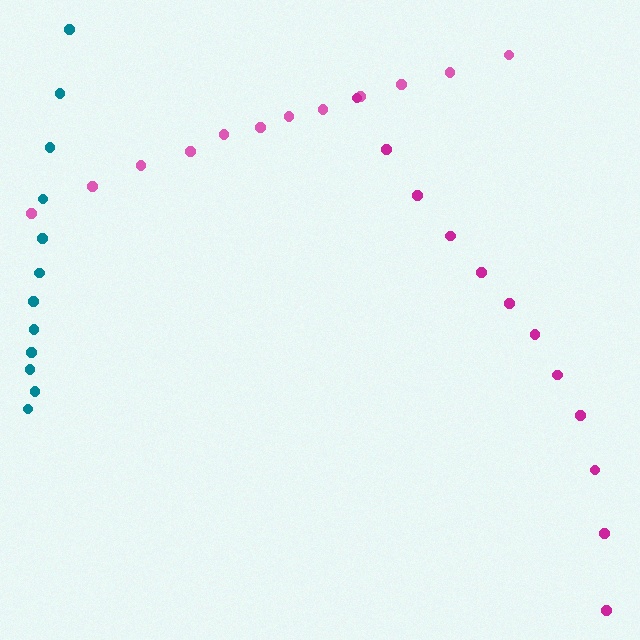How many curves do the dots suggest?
There are 3 distinct paths.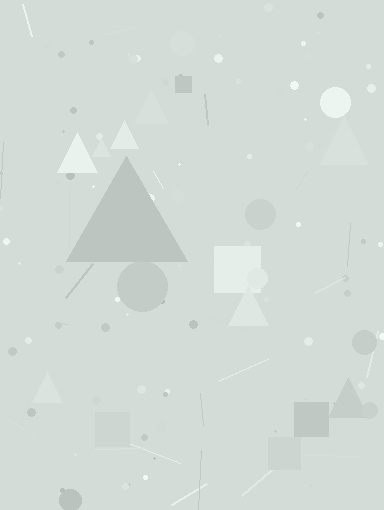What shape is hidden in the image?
A triangle is hidden in the image.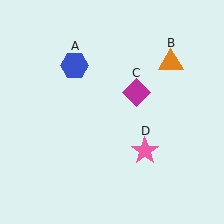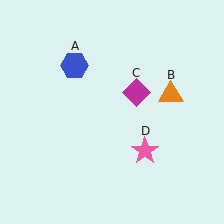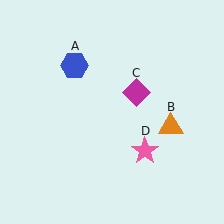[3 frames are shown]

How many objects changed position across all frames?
1 object changed position: orange triangle (object B).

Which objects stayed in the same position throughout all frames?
Blue hexagon (object A) and magenta diamond (object C) and pink star (object D) remained stationary.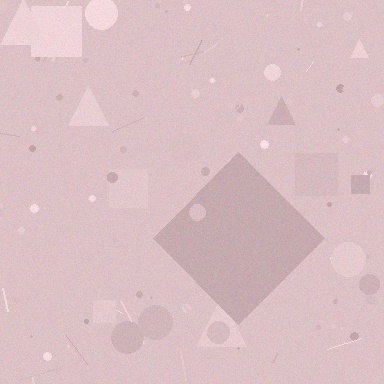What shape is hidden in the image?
A diamond is hidden in the image.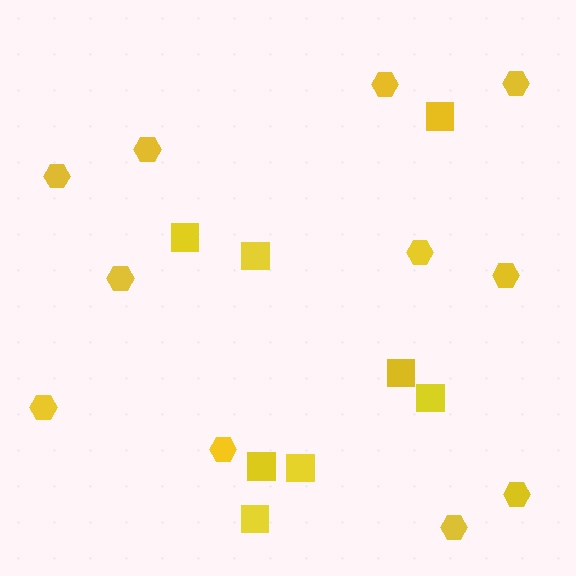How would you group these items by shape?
There are 2 groups: one group of squares (8) and one group of hexagons (11).